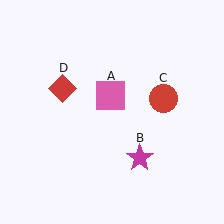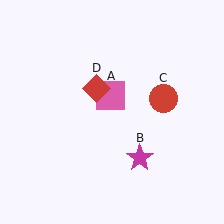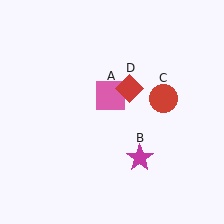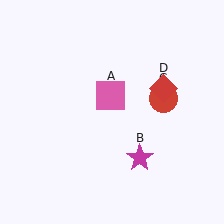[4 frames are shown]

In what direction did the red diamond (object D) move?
The red diamond (object D) moved right.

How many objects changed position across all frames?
1 object changed position: red diamond (object D).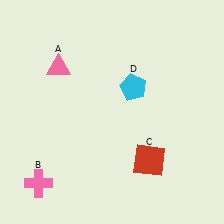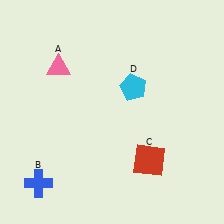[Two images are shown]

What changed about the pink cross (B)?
In Image 1, B is pink. In Image 2, it changed to blue.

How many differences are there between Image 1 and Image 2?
There is 1 difference between the two images.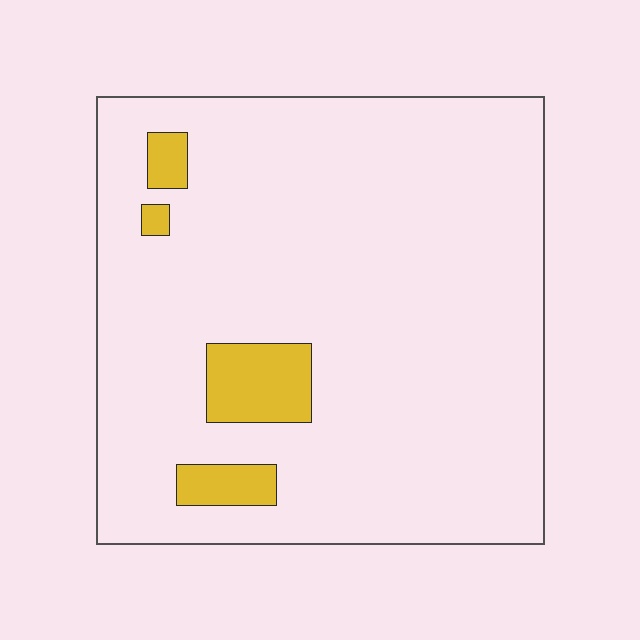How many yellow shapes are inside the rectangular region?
4.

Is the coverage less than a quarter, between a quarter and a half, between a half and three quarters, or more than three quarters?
Less than a quarter.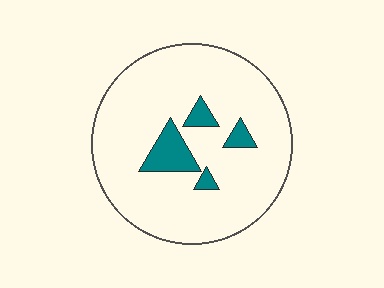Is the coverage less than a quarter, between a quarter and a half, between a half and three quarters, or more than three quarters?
Less than a quarter.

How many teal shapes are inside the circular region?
4.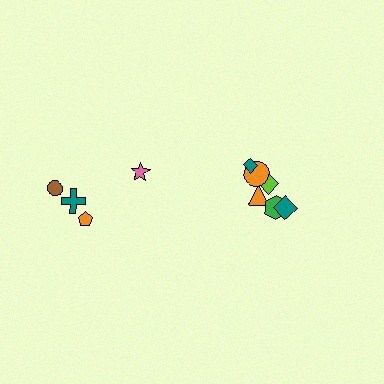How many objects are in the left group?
There are 4 objects.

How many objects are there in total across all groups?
There are 10 objects.